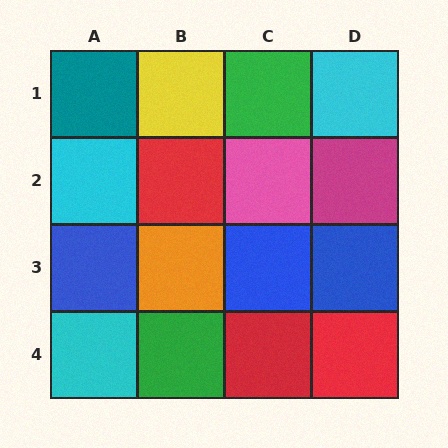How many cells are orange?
1 cell is orange.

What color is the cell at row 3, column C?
Blue.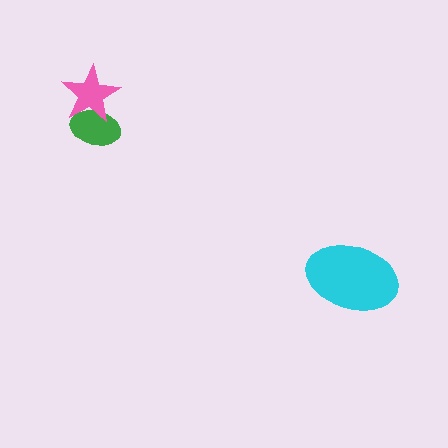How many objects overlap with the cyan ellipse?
0 objects overlap with the cyan ellipse.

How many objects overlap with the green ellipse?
1 object overlaps with the green ellipse.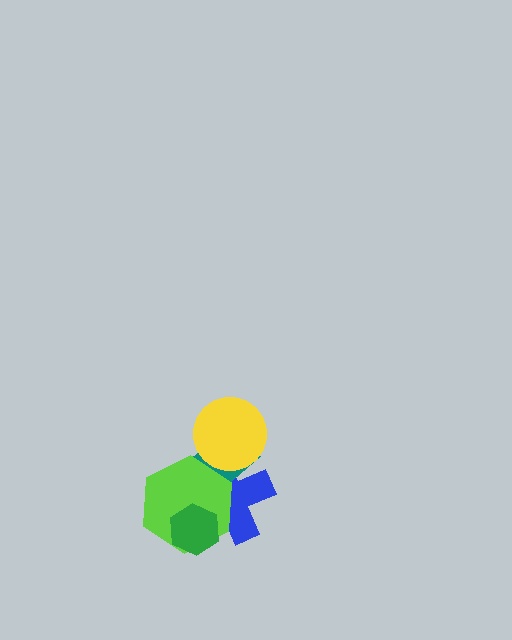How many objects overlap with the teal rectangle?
3 objects overlap with the teal rectangle.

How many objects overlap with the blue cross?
4 objects overlap with the blue cross.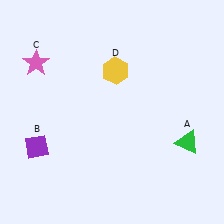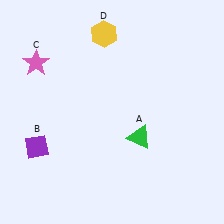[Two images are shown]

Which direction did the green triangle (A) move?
The green triangle (A) moved left.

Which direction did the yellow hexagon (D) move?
The yellow hexagon (D) moved up.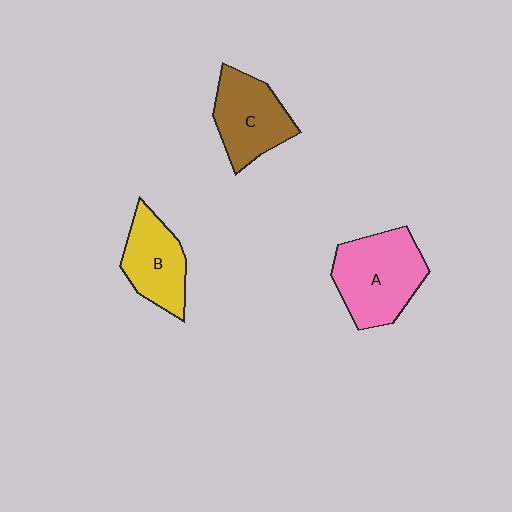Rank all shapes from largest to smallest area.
From largest to smallest: A (pink), C (brown), B (yellow).